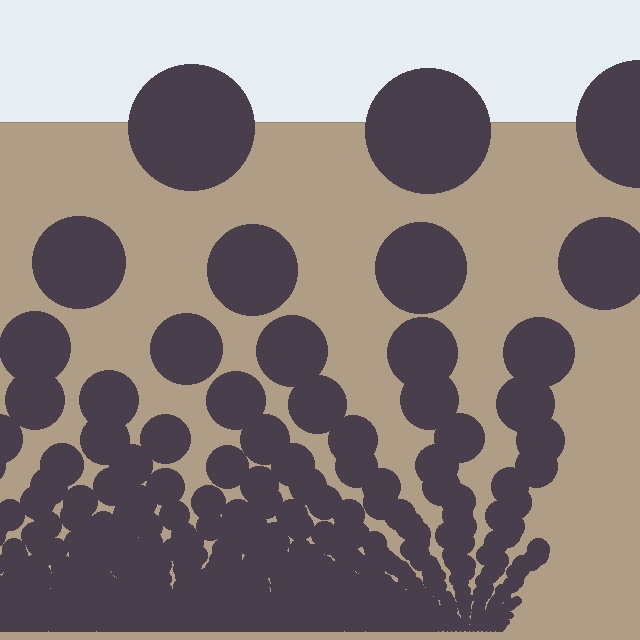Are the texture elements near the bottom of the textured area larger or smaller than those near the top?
Smaller. The gradient is inverted — elements near the bottom are smaller and denser.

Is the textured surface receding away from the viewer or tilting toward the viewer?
The surface appears to tilt toward the viewer. Texture elements get larger and sparser toward the top.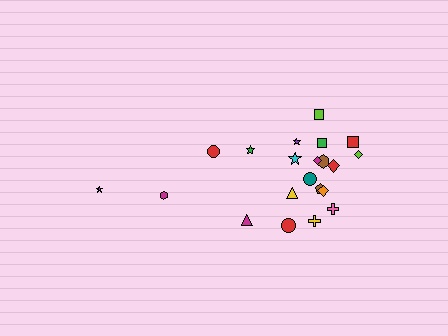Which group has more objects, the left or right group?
The right group.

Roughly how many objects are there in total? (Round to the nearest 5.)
Roughly 20 objects in total.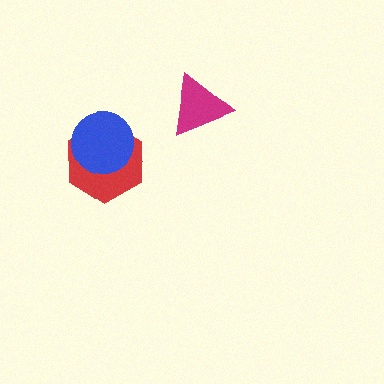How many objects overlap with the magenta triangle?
0 objects overlap with the magenta triangle.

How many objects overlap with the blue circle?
1 object overlaps with the blue circle.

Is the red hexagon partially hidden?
Yes, it is partially covered by another shape.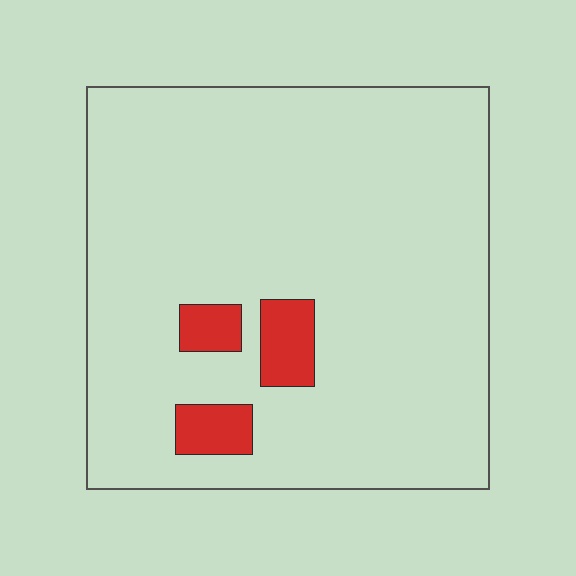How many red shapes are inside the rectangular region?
3.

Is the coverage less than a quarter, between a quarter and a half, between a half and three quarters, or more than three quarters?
Less than a quarter.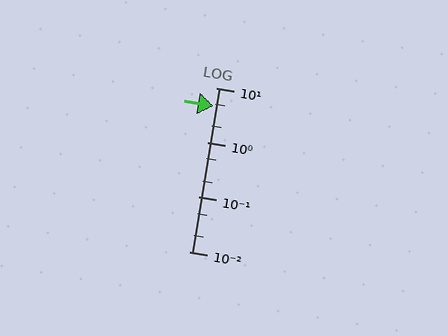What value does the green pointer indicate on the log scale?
The pointer indicates approximately 4.6.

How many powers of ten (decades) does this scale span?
The scale spans 3 decades, from 0.01 to 10.